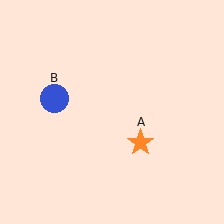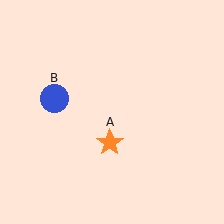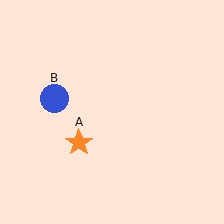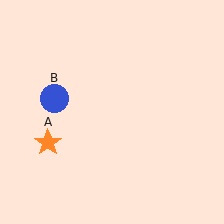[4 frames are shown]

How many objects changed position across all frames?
1 object changed position: orange star (object A).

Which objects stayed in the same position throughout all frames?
Blue circle (object B) remained stationary.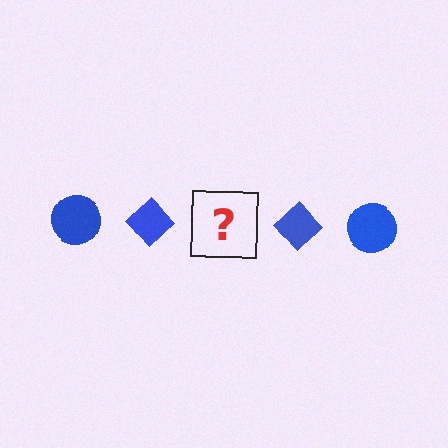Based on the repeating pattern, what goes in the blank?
The blank should be a blue circle.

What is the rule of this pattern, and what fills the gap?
The rule is that the pattern cycles through circle, diamond shapes in blue. The gap should be filled with a blue circle.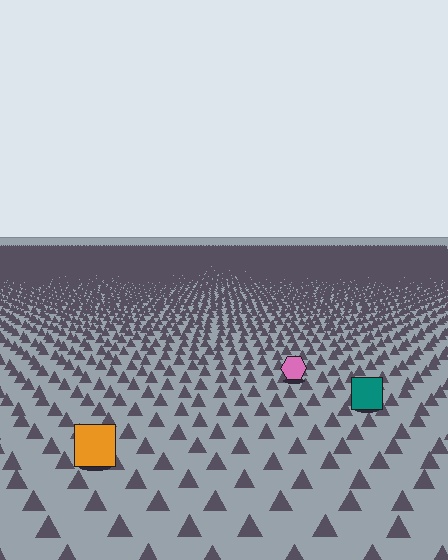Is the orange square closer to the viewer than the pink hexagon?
Yes. The orange square is closer — you can tell from the texture gradient: the ground texture is coarser near it.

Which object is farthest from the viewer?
The pink hexagon is farthest from the viewer. It appears smaller and the ground texture around it is denser.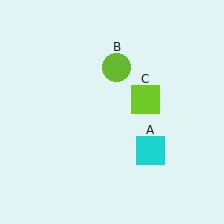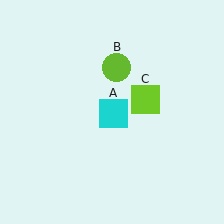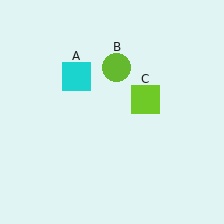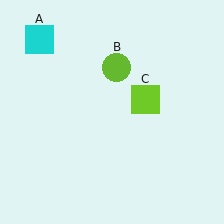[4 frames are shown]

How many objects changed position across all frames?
1 object changed position: cyan square (object A).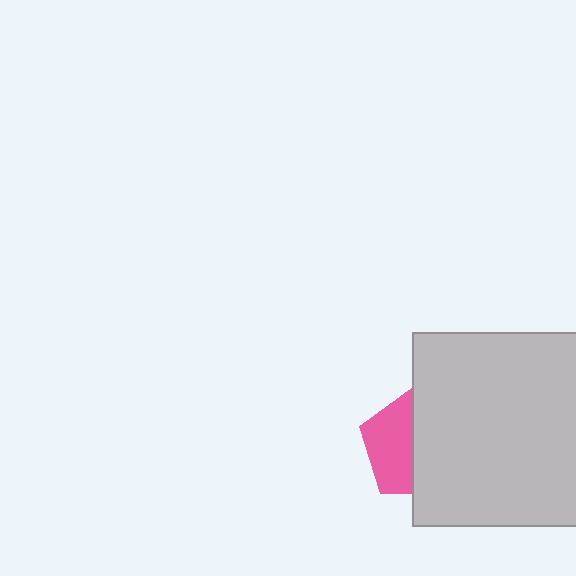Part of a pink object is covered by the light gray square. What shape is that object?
It is a pentagon.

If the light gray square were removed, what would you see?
You would see the complete pink pentagon.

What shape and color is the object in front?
The object in front is a light gray square.